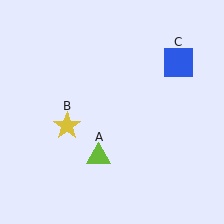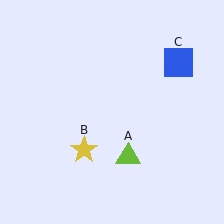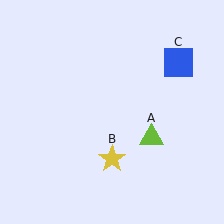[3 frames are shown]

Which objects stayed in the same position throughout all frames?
Blue square (object C) remained stationary.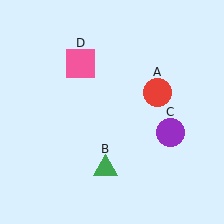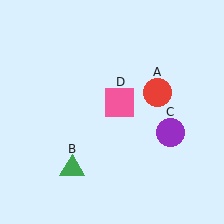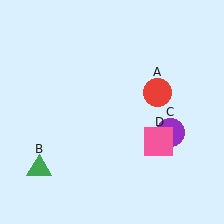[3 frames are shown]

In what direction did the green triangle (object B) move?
The green triangle (object B) moved left.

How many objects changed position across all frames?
2 objects changed position: green triangle (object B), pink square (object D).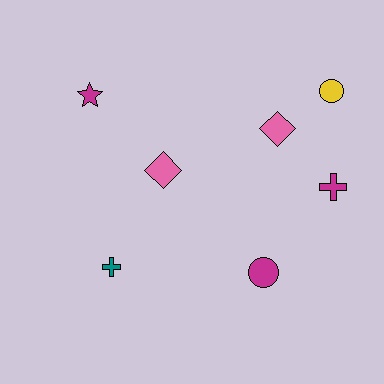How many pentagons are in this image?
There are no pentagons.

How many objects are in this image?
There are 7 objects.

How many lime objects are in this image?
There are no lime objects.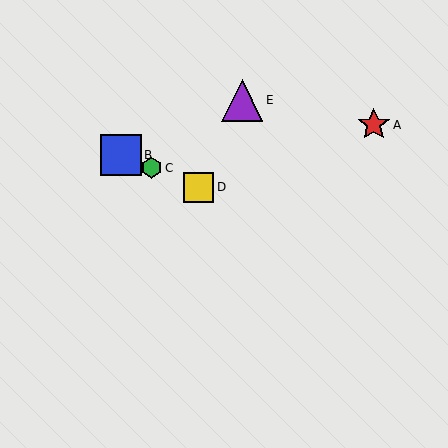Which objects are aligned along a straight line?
Objects B, C, D are aligned along a straight line.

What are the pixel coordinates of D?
Object D is at (199, 187).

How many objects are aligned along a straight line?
3 objects (B, C, D) are aligned along a straight line.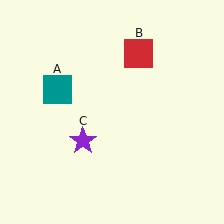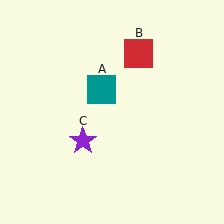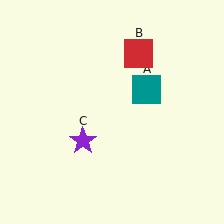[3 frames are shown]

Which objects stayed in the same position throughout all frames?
Red square (object B) and purple star (object C) remained stationary.